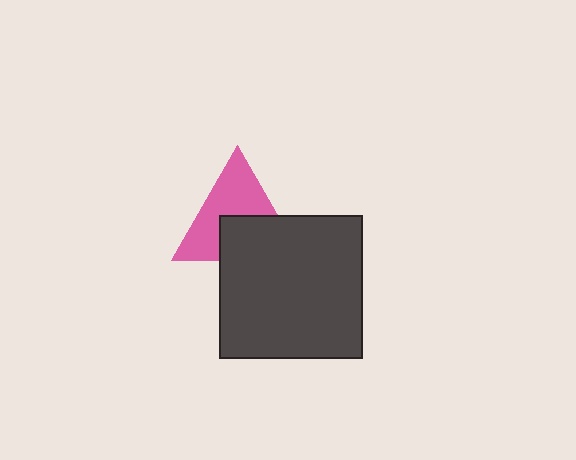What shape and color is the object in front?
The object in front is a dark gray square.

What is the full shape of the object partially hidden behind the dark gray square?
The partially hidden object is a pink triangle.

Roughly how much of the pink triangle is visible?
About half of it is visible (roughly 58%).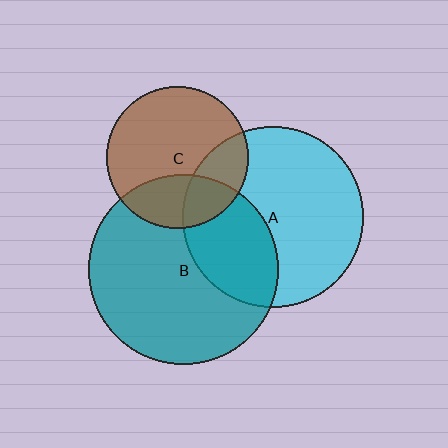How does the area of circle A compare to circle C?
Approximately 1.6 times.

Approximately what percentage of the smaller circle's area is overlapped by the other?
Approximately 25%.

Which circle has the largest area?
Circle B (teal).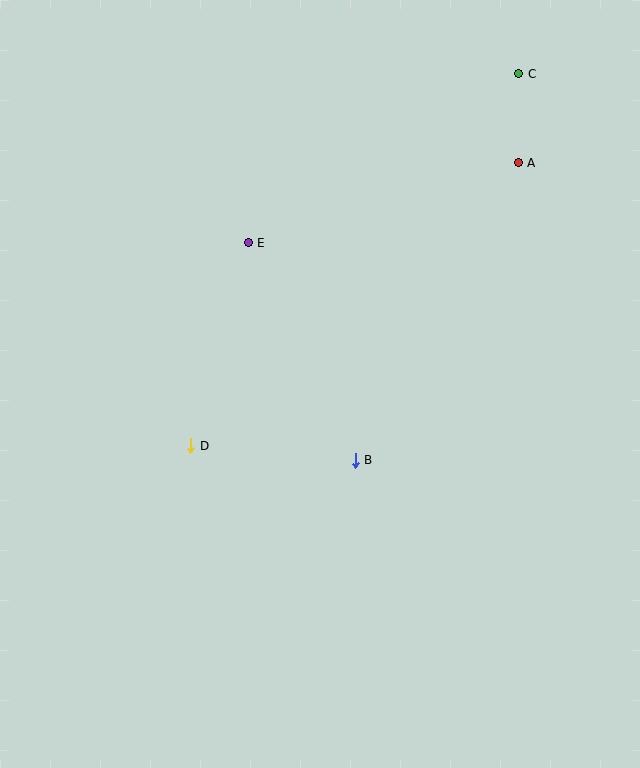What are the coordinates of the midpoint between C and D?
The midpoint between C and D is at (355, 260).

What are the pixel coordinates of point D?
Point D is at (191, 446).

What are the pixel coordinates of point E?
Point E is at (248, 243).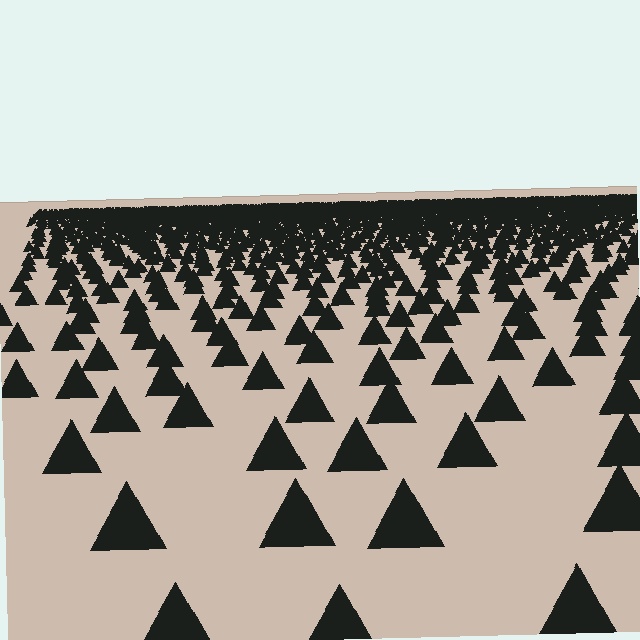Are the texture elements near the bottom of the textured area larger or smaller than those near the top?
Larger. Near the bottom, elements are closer to the viewer and appear at a bigger on-screen size.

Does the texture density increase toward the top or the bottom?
Density increases toward the top.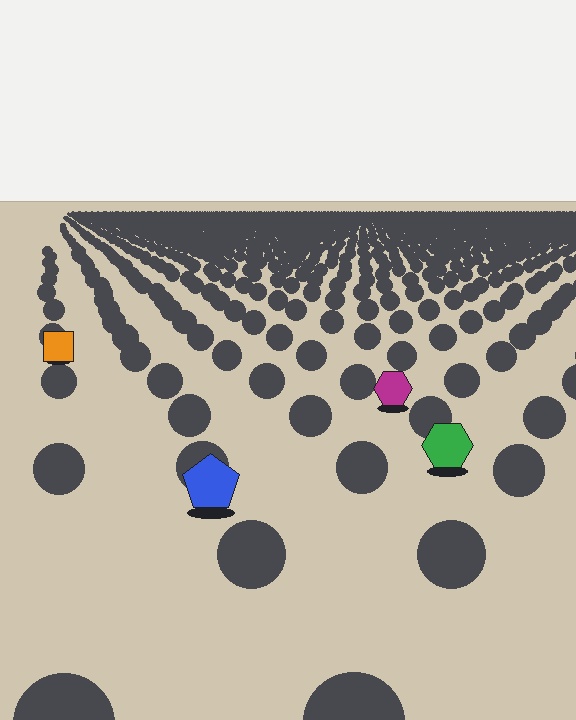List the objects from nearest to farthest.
From nearest to farthest: the blue pentagon, the green hexagon, the magenta hexagon, the orange square.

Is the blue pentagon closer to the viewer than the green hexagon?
Yes. The blue pentagon is closer — you can tell from the texture gradient: the ground texture is coarser near it.